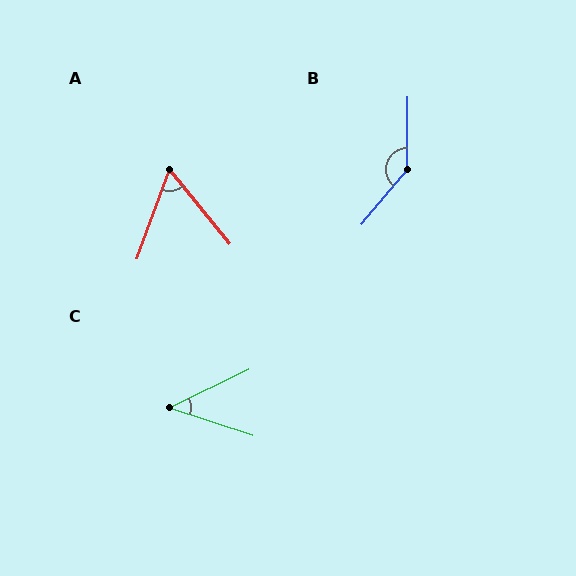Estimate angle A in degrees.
Approximately 59 degrees.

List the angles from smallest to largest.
C (45°), A (59°), B (140°).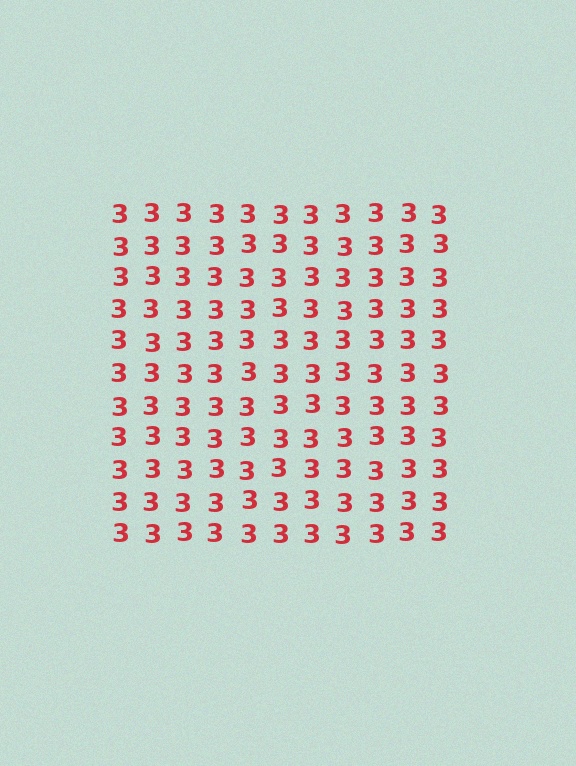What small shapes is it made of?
It is made of small digit 3's.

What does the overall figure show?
The overall figure shows a square.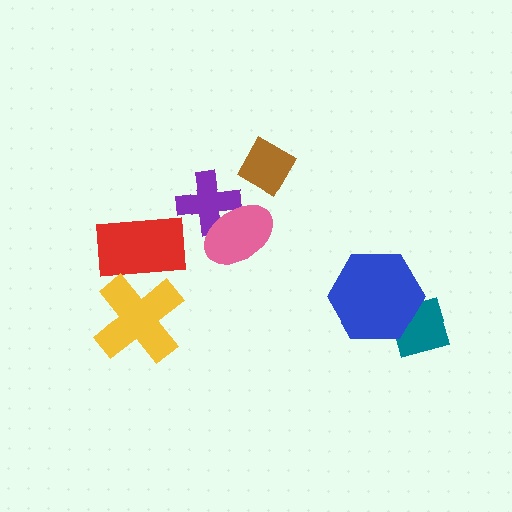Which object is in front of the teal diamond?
The blue hexagon is in front of the teal diamond.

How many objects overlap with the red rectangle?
1 object overlaps with the red rectangle.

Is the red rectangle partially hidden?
Yes, it is partially covered by another shape.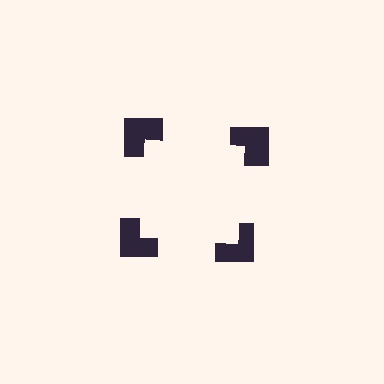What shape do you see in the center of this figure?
An illusory square — its edges are inferred from the aligned wedge cuts in the notched squares, not physically drawn.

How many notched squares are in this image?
There are 4 — one at each vertex of the illusory square.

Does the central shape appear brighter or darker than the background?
It typically appears slightly brighter than the background, even though no actual brightness change is drawn.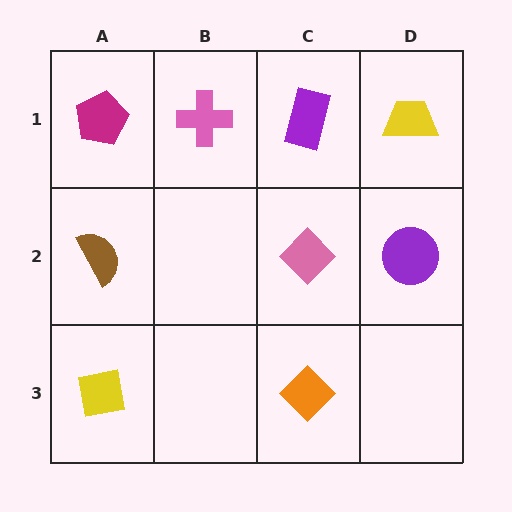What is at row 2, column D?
A purple circle.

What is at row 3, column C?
An orange diamond.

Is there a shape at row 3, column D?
No, that cell is empty.